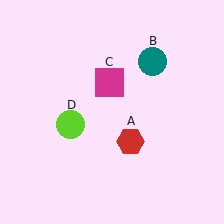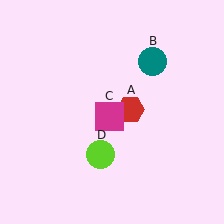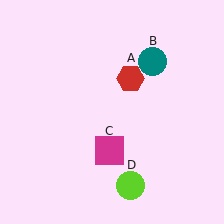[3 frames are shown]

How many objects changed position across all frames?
3 objects changed position: red hexagon (object A), magenta square (object C), lime circle (object D).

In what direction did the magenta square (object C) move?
The magenta square (object C) moved down.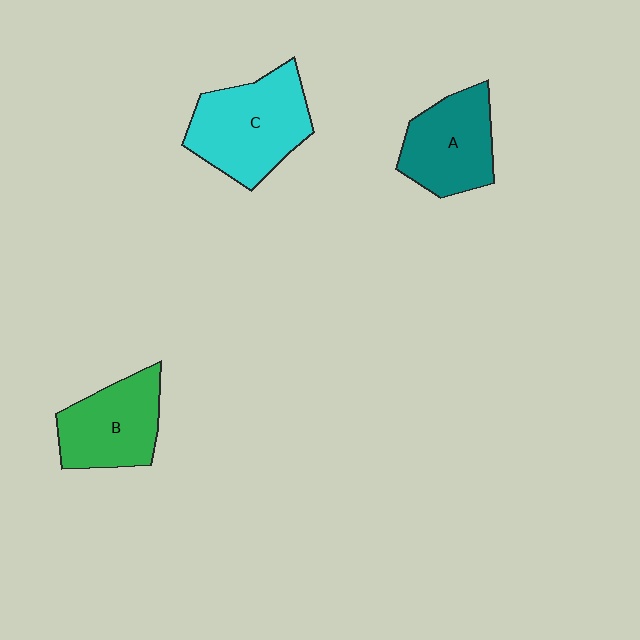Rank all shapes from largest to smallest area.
From largest to smallest: C (cyan), B (green), A (teal).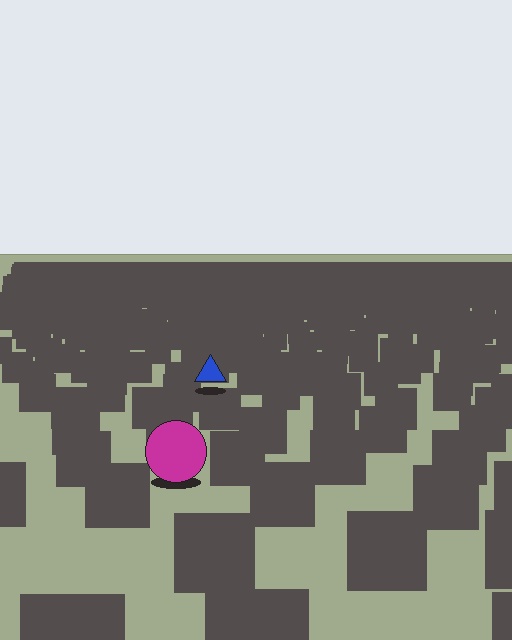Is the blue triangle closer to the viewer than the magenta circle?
No. The magenta circle is closer — you can tell from the texture gradient: the ground texture is coarser near it.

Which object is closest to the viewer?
The magenta circle is closest. The texture marks near it are larger and more spread out.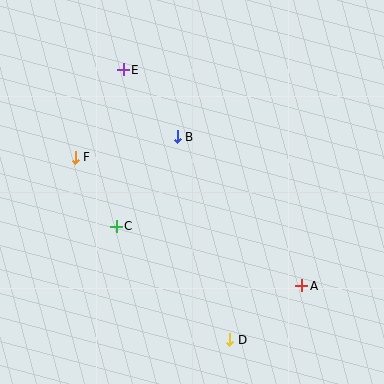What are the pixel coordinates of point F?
Point F is at (75, 157).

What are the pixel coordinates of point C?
Point C is at (116, 226).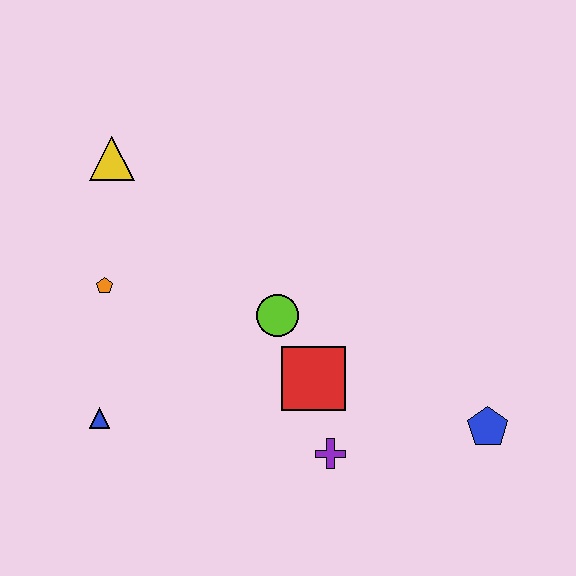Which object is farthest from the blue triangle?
The blue pentagon is farthest from the blue triangle.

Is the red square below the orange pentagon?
Yes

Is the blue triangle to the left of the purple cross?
Yes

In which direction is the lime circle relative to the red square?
The lime circle is above the red square.